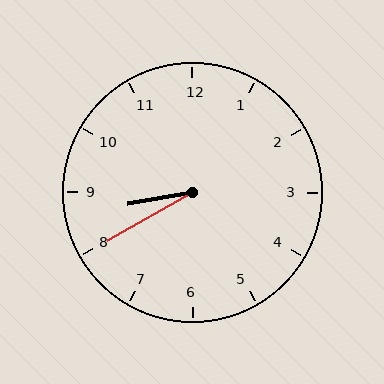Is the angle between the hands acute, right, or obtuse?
It is acute.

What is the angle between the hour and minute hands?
Approximately 20 degrees.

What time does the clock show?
8:40.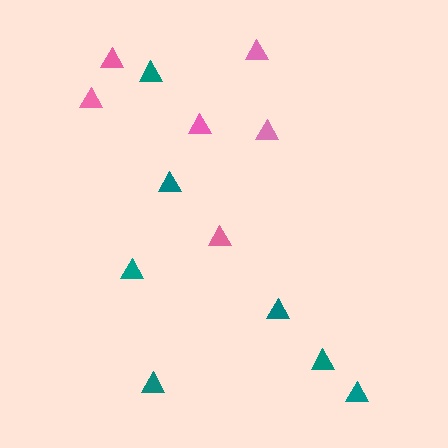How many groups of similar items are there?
There are 2 groups: one group of teal triangles (7) and one group of pink triangles (6).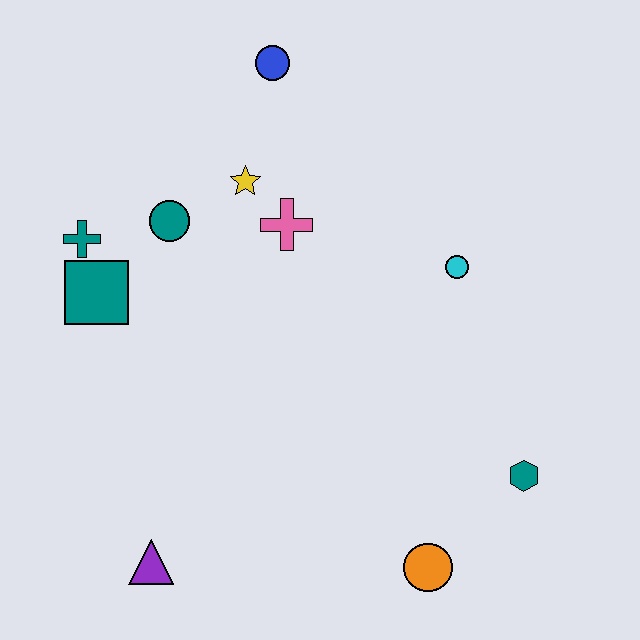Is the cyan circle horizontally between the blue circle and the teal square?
No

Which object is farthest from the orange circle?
The blue circle is farthest from the orange circle.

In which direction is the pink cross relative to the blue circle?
The pink cross is below the blue circle.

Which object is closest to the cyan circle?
The pink cross is closest to the cyan circle.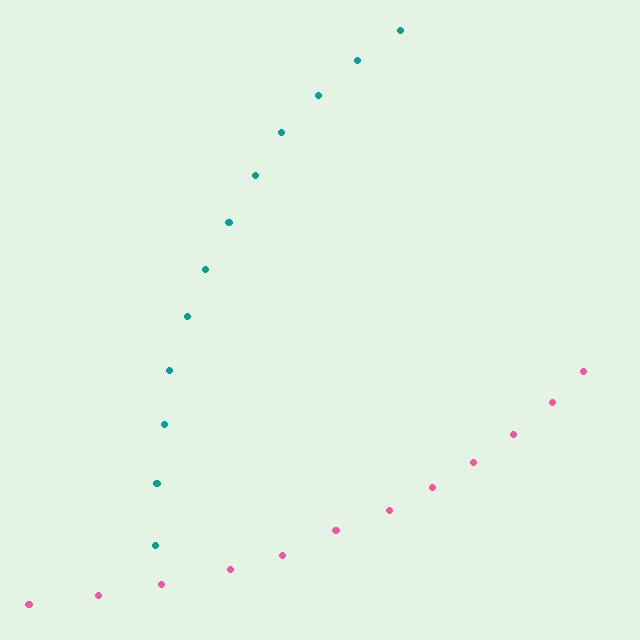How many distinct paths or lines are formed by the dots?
There are 2 distinct paths.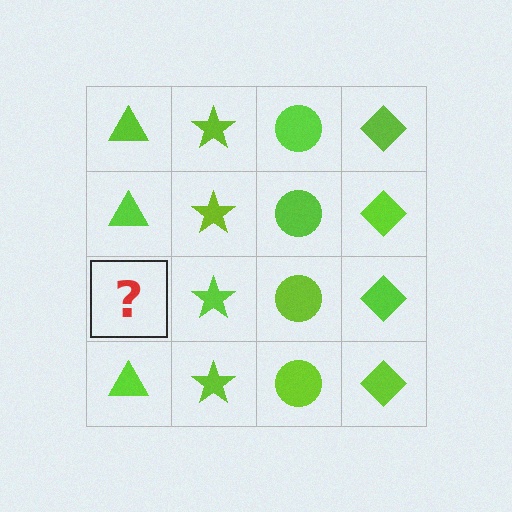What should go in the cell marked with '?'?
The missing cell should contain a lime triangle.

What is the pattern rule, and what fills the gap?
The rule is that each column has a consistent shape. The gap should be filled with a lime triangle.